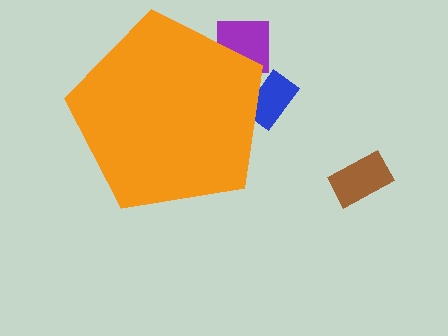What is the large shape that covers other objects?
An orange pentagon.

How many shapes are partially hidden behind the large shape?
2 shapes are partially hidden.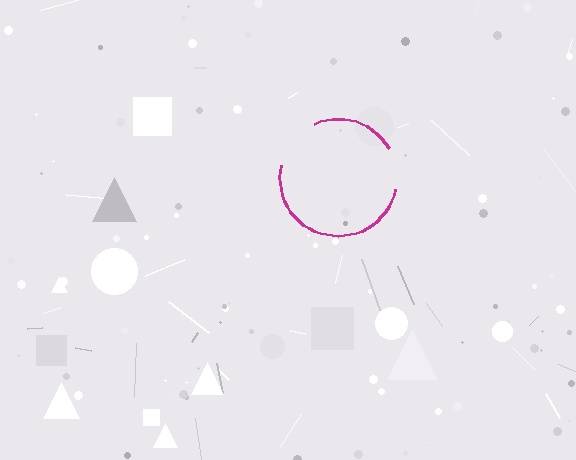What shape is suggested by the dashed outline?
The dashed outline suggests a circle.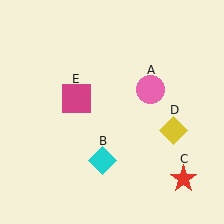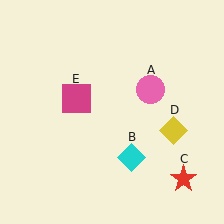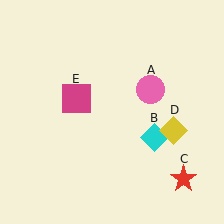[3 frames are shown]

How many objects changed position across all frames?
1 object changed position: cyan diamond (object B).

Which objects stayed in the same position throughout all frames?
Pink circle (object A) and red star (object C) and yellow diamond (object D) and magenta square (object E) remained stationary.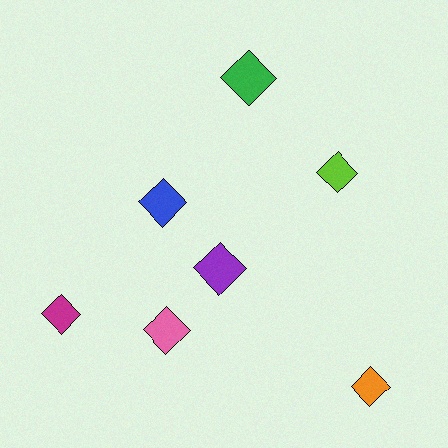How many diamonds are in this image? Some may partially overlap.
There are 7 diamonds.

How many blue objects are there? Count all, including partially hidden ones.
There is 1 blue object.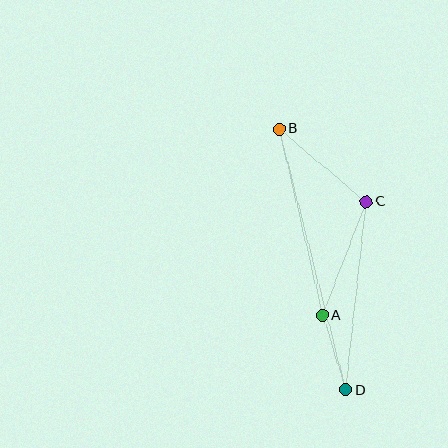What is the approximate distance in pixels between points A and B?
The distance between A and B is approximately 192 pixels.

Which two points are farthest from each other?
Points B and D are farthest from each other.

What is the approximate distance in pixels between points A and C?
The distance between A and C is approximately 122 pixels.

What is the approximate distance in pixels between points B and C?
The distance between B and C is approximately 114 pixels.